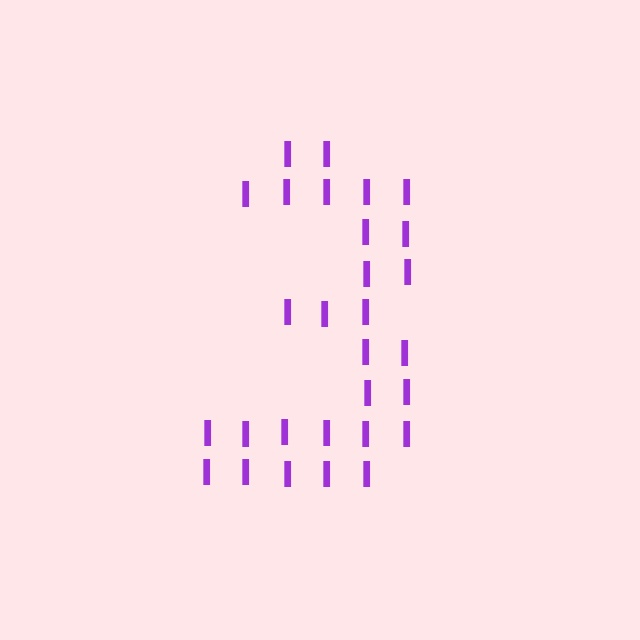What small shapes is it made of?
It is made of small letter I's.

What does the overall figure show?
The overall figure shows the digit 3.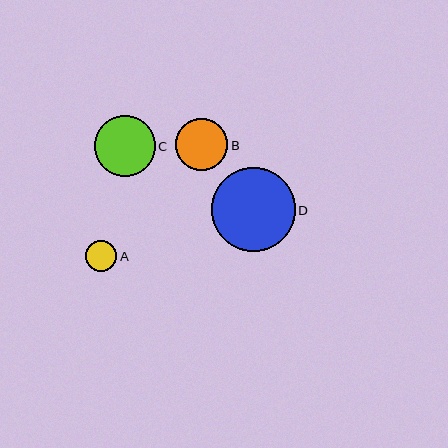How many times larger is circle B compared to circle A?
Circle B is approximately 1.7 times the size of circle A.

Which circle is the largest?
Circle D is the largest with a size of approximately 84 pixels.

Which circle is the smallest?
Circle A is the smallest with a size of approximately 31 pixels.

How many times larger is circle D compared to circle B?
Circle D is approximately 1.6 times the size of circle B.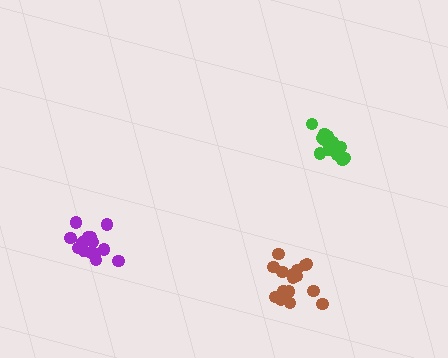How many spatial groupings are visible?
There are 3 spatial groupings.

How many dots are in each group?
Group 1: 16 dots, Group 2: 17 dots, Group 3: 13 dots (46 total).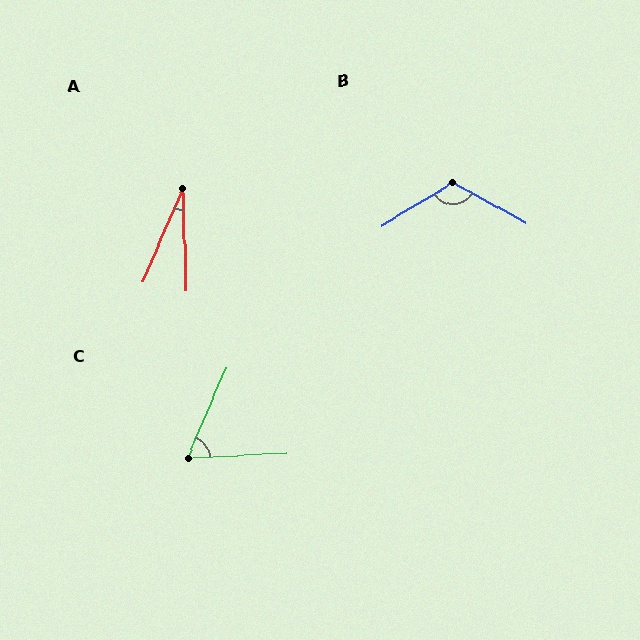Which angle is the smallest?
A, at approximately 25 degrees.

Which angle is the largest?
B, at approximately 120 degrees.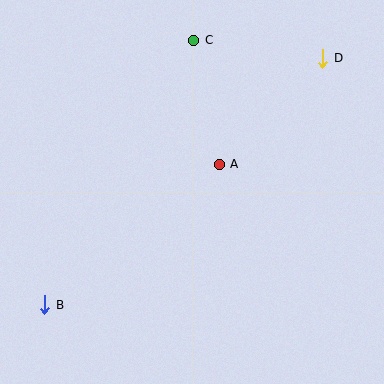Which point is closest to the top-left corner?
Point C is closest to the top-left corner.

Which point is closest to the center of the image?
Point A at (219, 164) is closest to the center.